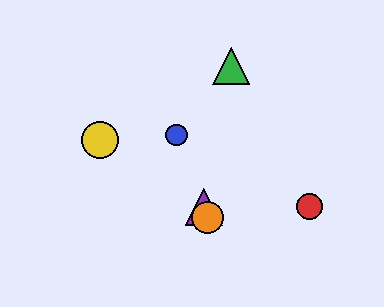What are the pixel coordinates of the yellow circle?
The yellow circle is at (100, 140).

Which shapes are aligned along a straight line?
The blue circle, the purple triangle, the orange circle are aligned along a straight line.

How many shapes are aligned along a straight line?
3 shapes (the blue circle, the purple triangle, the orange circle) are aligned along a straight line.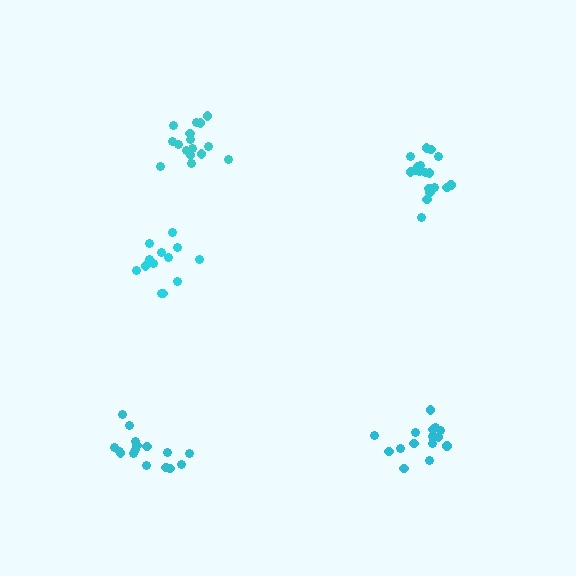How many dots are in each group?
Group 1: 13 dots, Group 2: 16 dots, Group 3: 18 dots, Group 4: 15 dots, Group 5: 16 dots (78 total).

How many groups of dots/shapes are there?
There are 5 groups.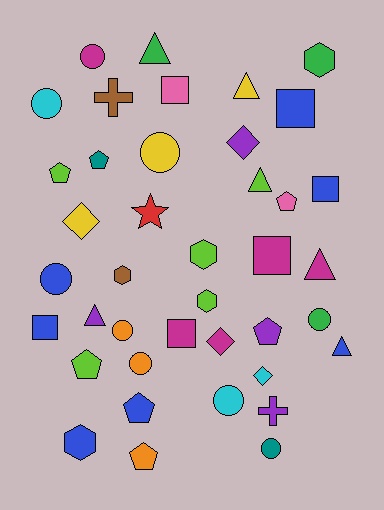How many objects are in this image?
There are 40 objects.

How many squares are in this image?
There are 6 squares.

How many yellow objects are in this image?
There are 3 yellow objects.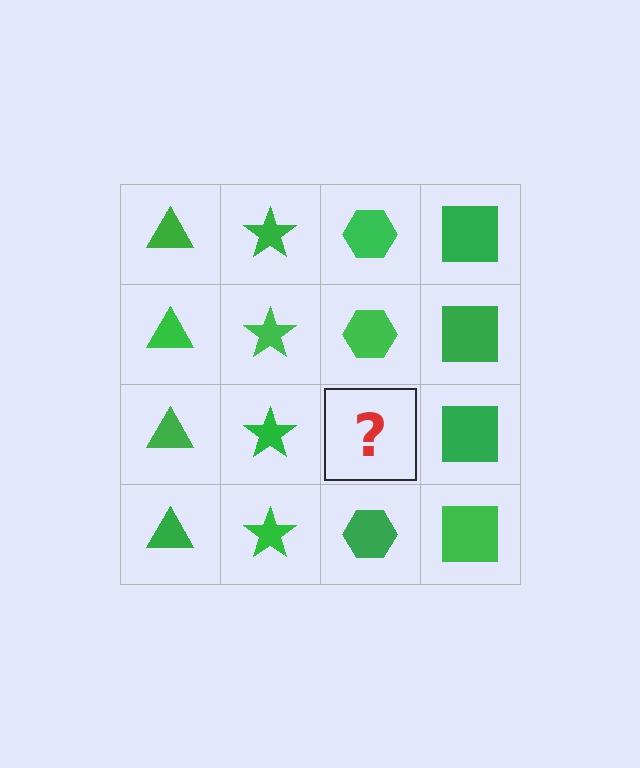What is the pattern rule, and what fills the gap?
The rule is that each column has a consistent shape. The gap should be filled with a green hexagon.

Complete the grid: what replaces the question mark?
The question mark should be replaced with a green hexagon.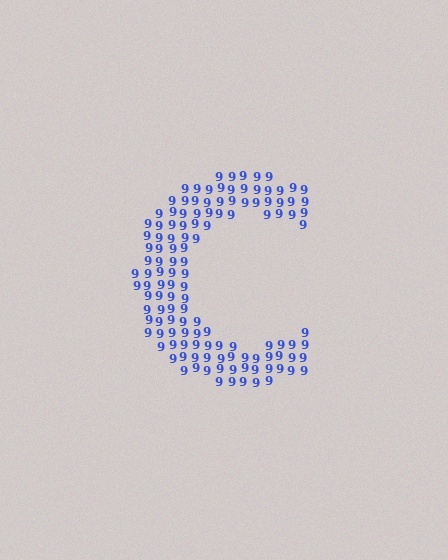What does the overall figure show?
The overall figure shows the letter C.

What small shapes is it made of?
It is made of small digit 9's.